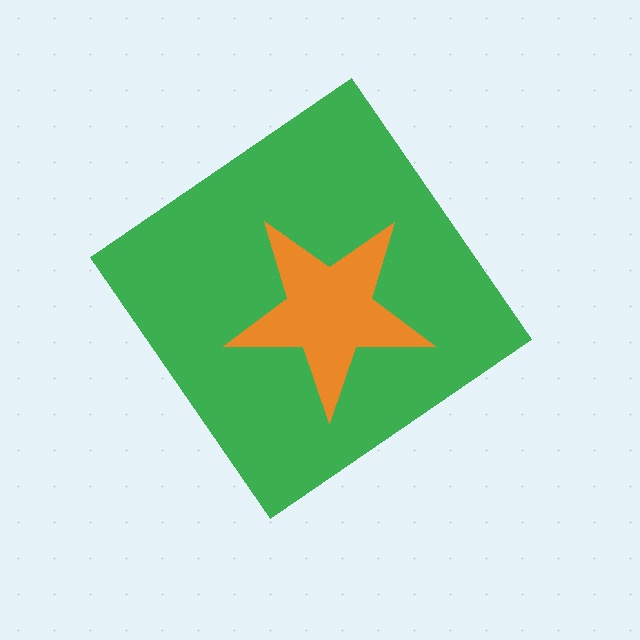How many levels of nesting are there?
2.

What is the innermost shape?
The orange star.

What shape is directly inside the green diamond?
The orange star.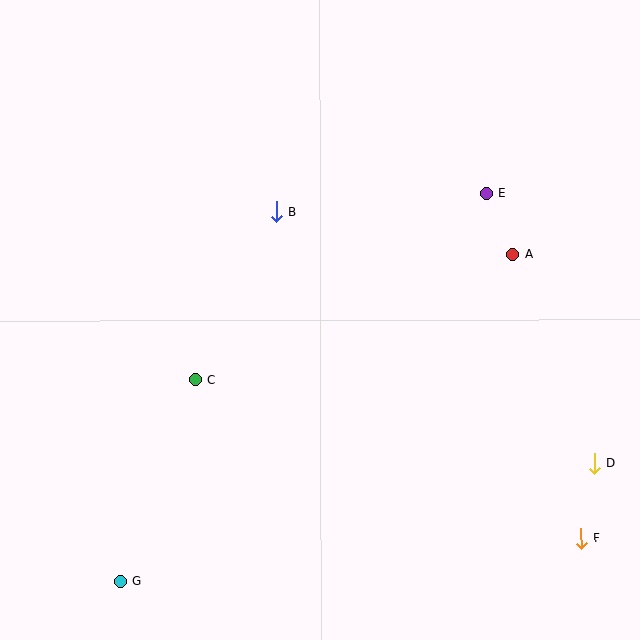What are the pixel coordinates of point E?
Point E is at (486, 193).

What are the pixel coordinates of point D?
Point D is at (595, 463).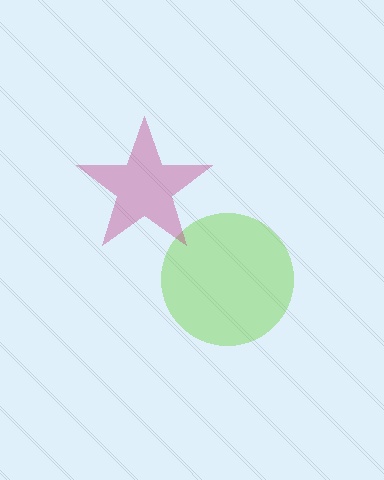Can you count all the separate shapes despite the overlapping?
Yes, there are 2 separate shapes.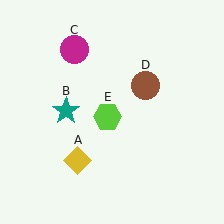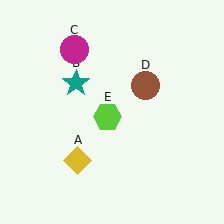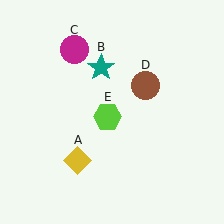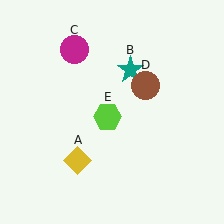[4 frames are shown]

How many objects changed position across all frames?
1 object changed position: teal star (object B).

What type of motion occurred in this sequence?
The teal star (object B) rotated clockwise around the center of the scene.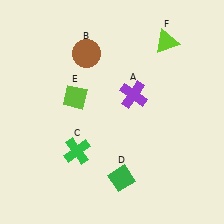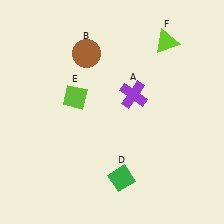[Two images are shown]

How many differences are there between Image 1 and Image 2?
There is 1 difference between the two images.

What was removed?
The green cross (C) was removed in Image 2.